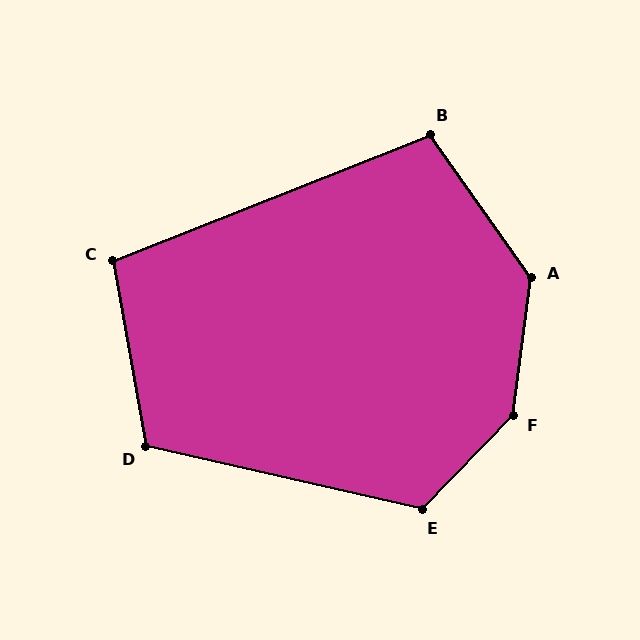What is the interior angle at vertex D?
Approximately 113 degrees (obtuse).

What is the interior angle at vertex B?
Approximately 104 degrees (obtuse).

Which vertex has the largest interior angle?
F, at approximately 144 degrees.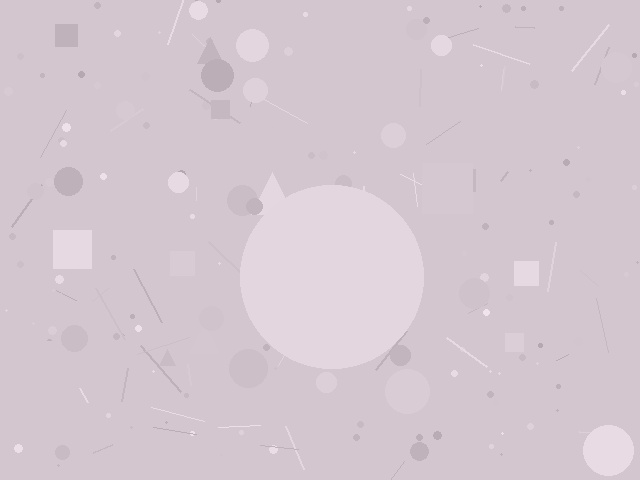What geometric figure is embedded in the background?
A circle is embedded in the background.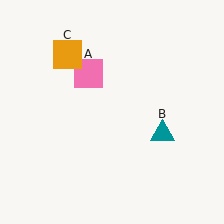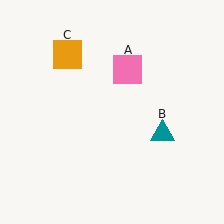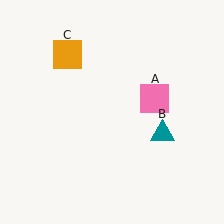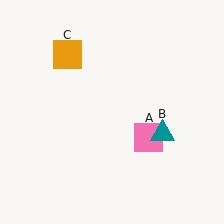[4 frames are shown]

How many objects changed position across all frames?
1 object changed position: pink square (object A).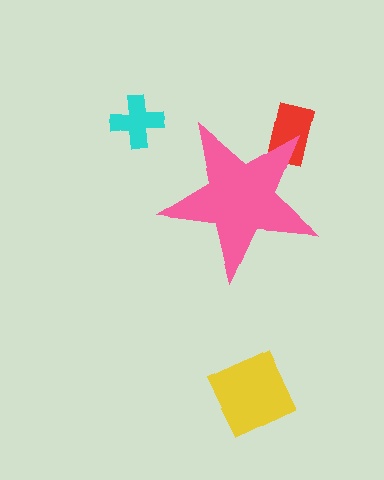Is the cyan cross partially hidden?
No, the cyan cross is fully visible.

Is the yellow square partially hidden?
No, the yellow square is fully visible.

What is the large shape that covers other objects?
A pink star.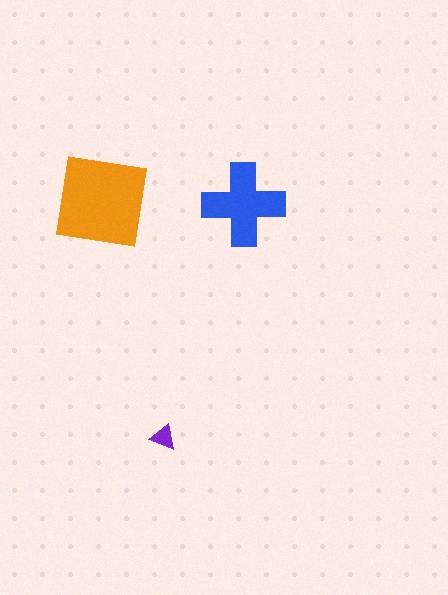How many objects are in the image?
There are 3 objects in the image.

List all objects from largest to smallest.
The orange square, the blue cross, the purple triangle.